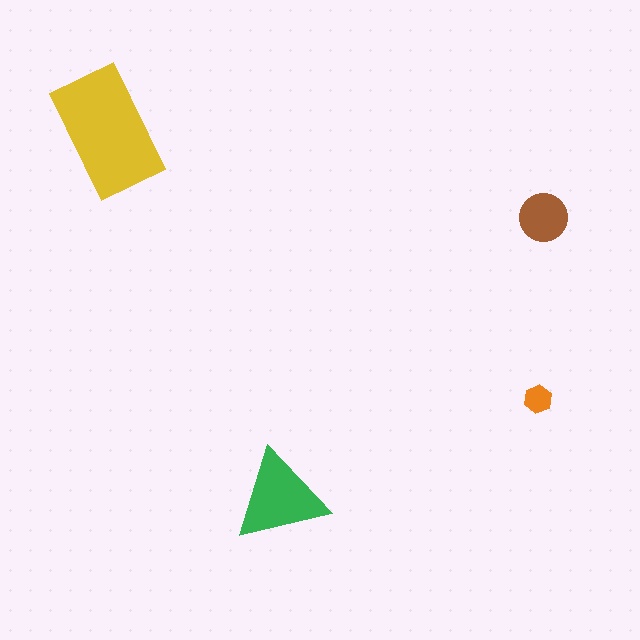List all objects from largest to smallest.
The yellow rectangle, the green triangle, the brown circle, the orange hexagon.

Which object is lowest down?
The green triangle is bottommost.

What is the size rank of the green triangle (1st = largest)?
2nd.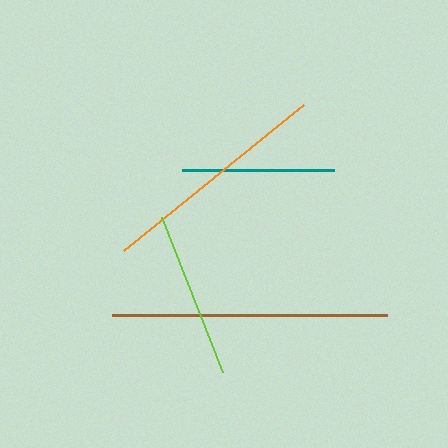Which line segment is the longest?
The brown line is the longest at approximately 275 pixels.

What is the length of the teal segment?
The teal segment is approximately 152 pixels long.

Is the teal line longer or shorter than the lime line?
The lime line is longer than the teal line.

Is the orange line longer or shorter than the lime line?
The orange line is longer than the lime line.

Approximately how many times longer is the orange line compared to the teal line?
The orange line is approximately 1.5 times the length of the teal line.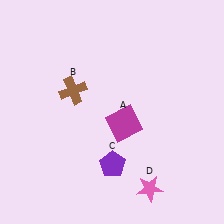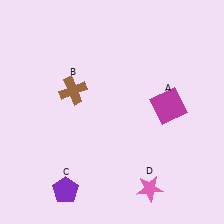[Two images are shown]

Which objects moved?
The objects that moved are: the magenta square (A), the purple pentagon (C).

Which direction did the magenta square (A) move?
The magenta square (A) moved right.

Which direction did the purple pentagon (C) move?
The purple pentagon (C) moved left.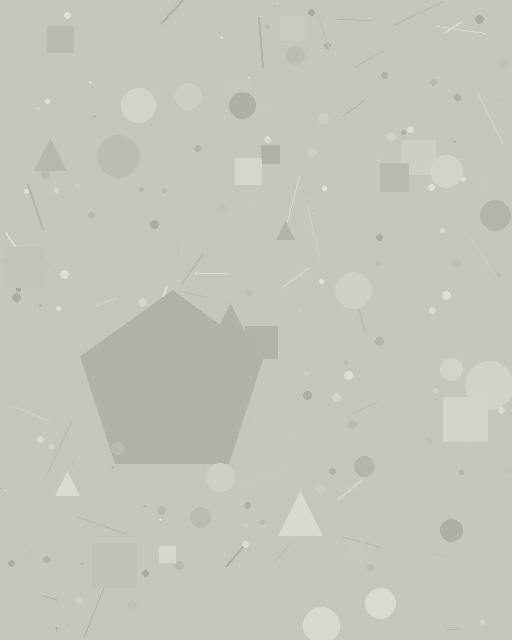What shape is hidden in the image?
A pentagon is hidden in the image.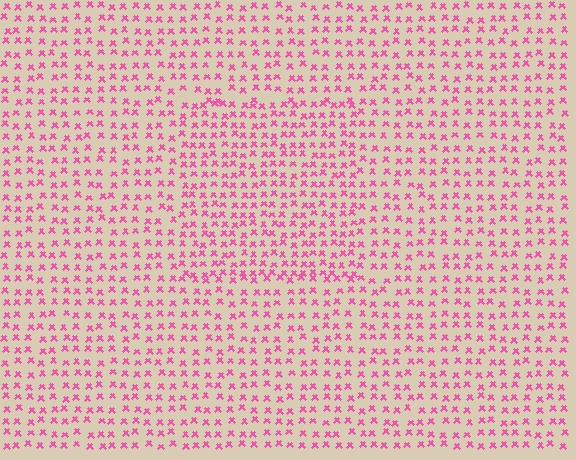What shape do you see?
I see a rectangle.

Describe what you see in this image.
The image contains small pink elements arranged at two different densities. A rectangle-shaped region is visible where the elements are more densely packed than the surrounding area.